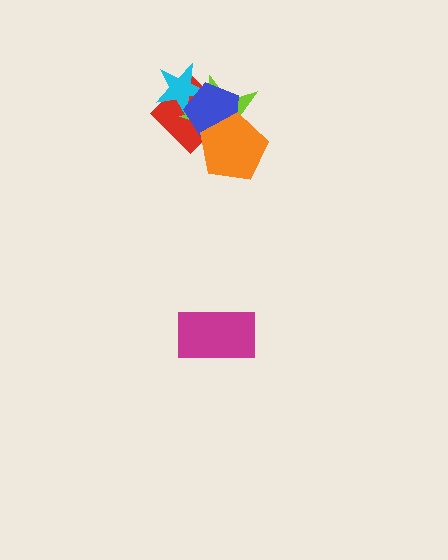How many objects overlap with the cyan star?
3 objects overlap with the cyan star.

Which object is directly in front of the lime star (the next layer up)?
The blue pentagon is directly in front of the lime star.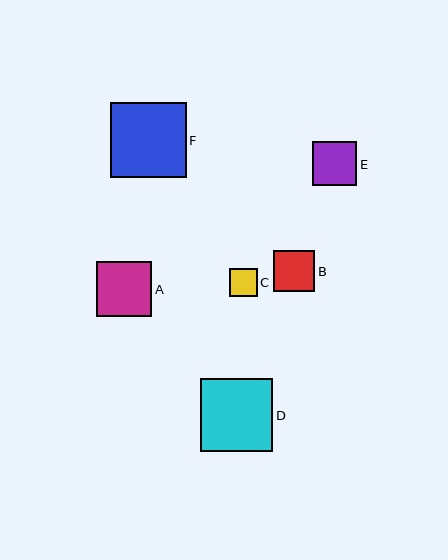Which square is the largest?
Square F is the largest with a size of approximately 76 pixels.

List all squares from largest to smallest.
From largest to smallest: F, D, A, E, B, C.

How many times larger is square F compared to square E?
Square F is approximately 1.7 times the size of square E.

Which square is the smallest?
Square C is the smallest with a size of approximately 28 pixels.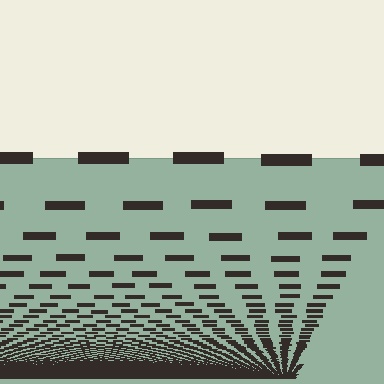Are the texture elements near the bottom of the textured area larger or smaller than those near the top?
Smaller. The gradient is inverted — elements near the bottom are smaller and denser.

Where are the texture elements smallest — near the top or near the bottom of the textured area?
Near the bottom.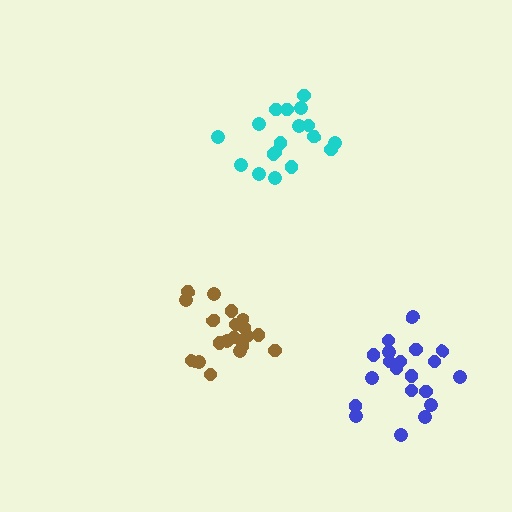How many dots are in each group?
Group 1: 18 dots, Group 2: 20 dots, Group 3: 19 dots (57 total).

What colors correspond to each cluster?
The clusters are colored: cyan, blue, brown.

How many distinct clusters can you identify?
There are 3 distinct clusters.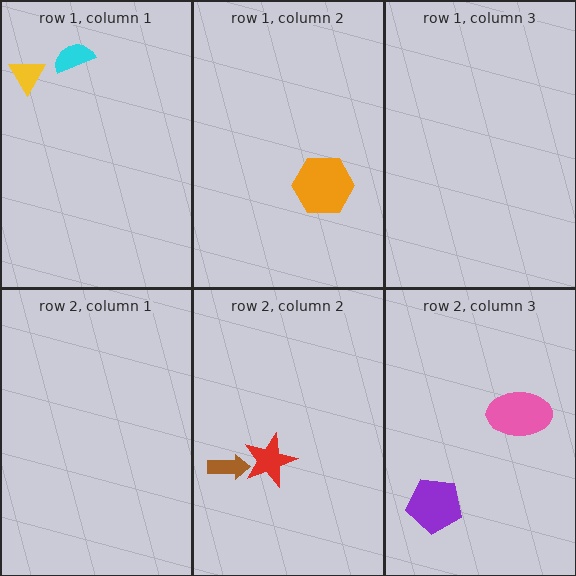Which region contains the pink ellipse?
The row 2, column 3 region.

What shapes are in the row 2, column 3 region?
The pink ellipse, the purple pentagon.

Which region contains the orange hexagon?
The row 1, column 2 region.